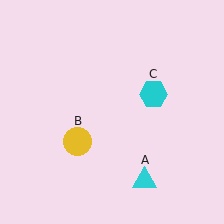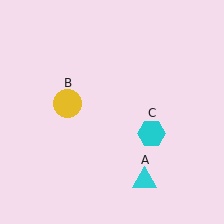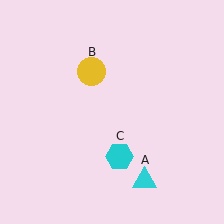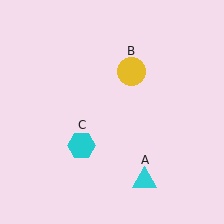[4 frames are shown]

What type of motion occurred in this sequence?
The yellow circle (object B), cyan hexagon (object C) rotated clockwise around the center of the scene.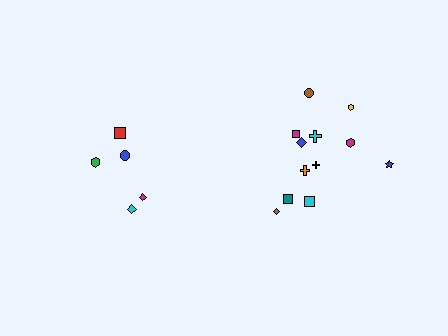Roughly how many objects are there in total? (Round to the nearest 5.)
Roughly 15 objects in total.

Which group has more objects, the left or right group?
The right group.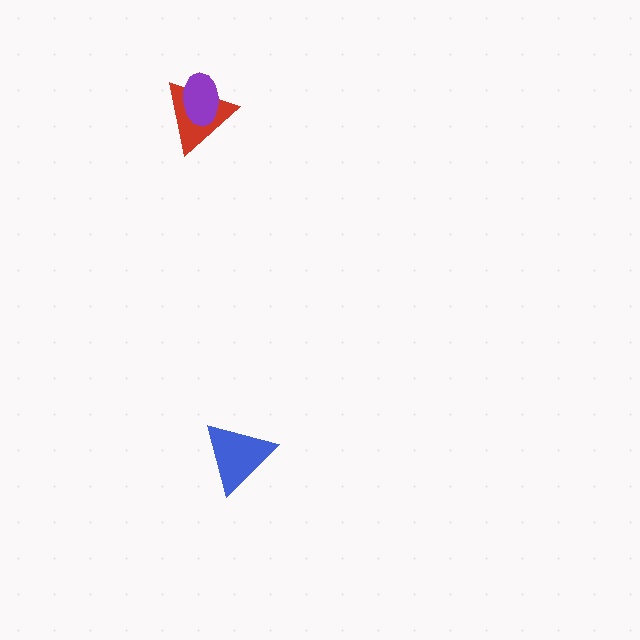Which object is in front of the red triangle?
The purple ellipse is in front of the red triangle.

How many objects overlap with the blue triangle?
0 objects overlap with the blue triangle.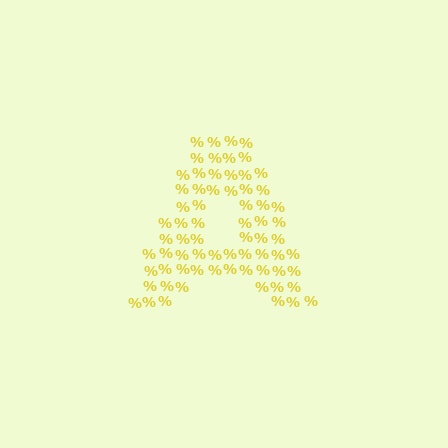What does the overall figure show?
The overall figure shows the letter A.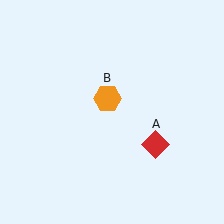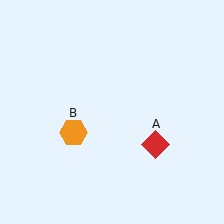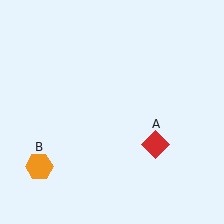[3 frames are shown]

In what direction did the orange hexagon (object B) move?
The orange hexagon (object B) moved down and to the left.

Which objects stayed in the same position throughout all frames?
Red diamond (object A) remained stationary.